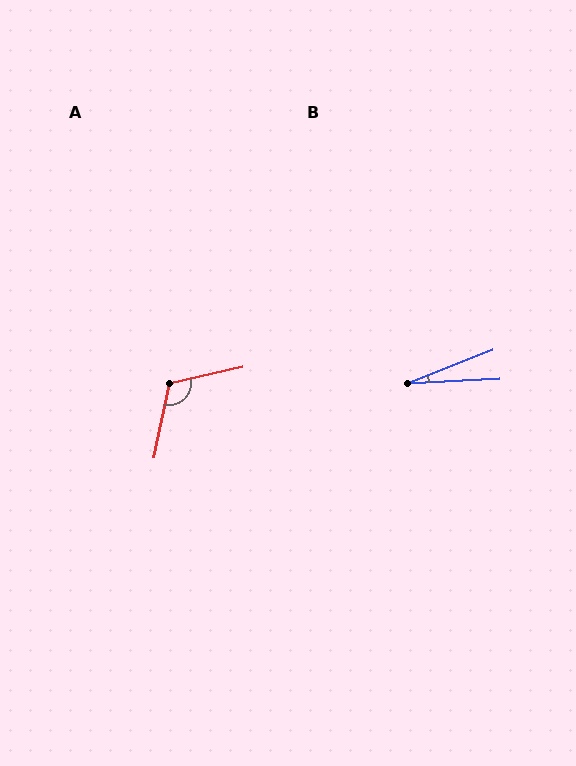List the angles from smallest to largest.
B (19°), A (114°).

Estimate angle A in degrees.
Approximately 114 degrees.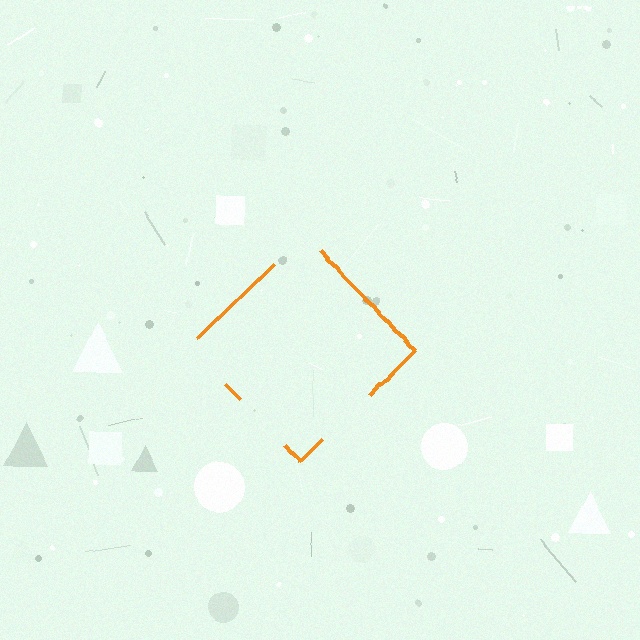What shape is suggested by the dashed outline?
The dashed outline suggests a diamond.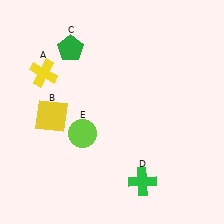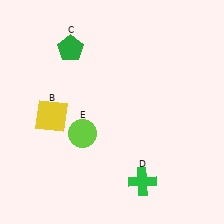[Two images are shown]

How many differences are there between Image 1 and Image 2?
There is 1 difference between the two images.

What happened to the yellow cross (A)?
The yellow cross (A) was removed in Image 2. It was in the top-left area of Image 1.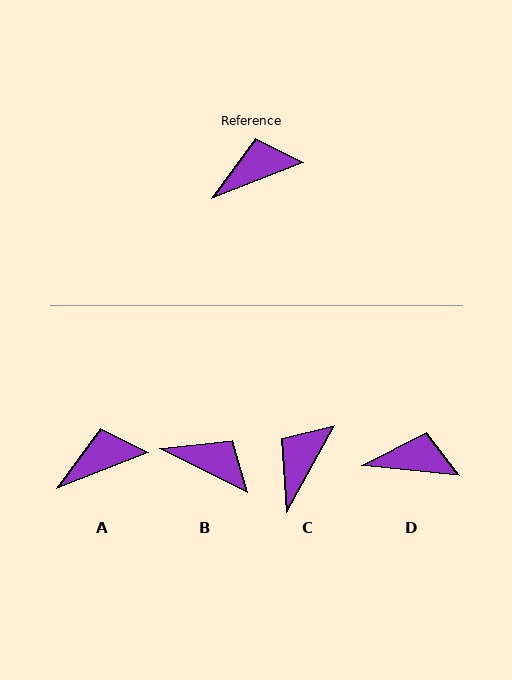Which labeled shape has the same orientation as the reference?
A.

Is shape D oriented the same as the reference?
No, it is off by about 27 degrees.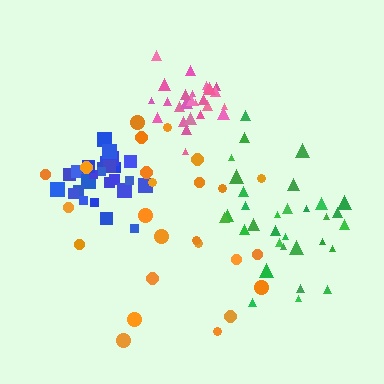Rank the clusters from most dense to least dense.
pink, blue, green, orange.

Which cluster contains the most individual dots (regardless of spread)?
Green (32).